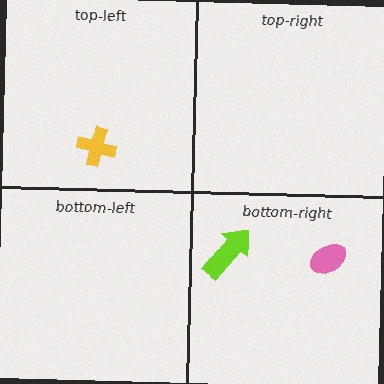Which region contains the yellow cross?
The top-left region.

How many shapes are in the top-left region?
1.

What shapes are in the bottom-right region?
The lime arrow, the pink ellipse.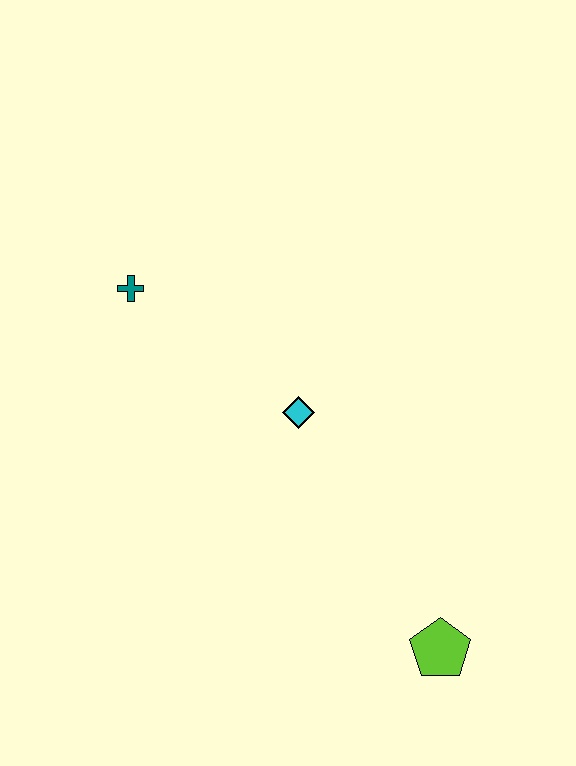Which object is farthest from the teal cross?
The lime pentagon is farthest from the teal cross.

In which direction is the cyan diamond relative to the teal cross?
The cyan diamond is to the right of the teal cross.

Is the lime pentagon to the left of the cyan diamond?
No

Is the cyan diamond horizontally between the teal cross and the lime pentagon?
Yes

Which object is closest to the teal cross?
The cyan diamond is closest to the teal cross.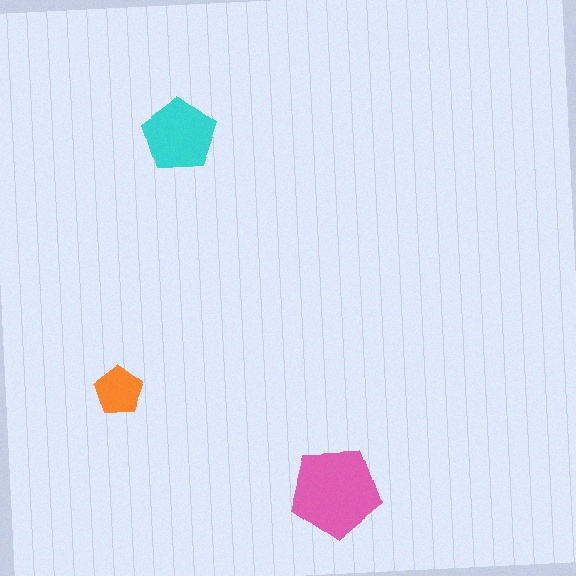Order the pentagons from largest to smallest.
the pink one, the cyan one, the orange one.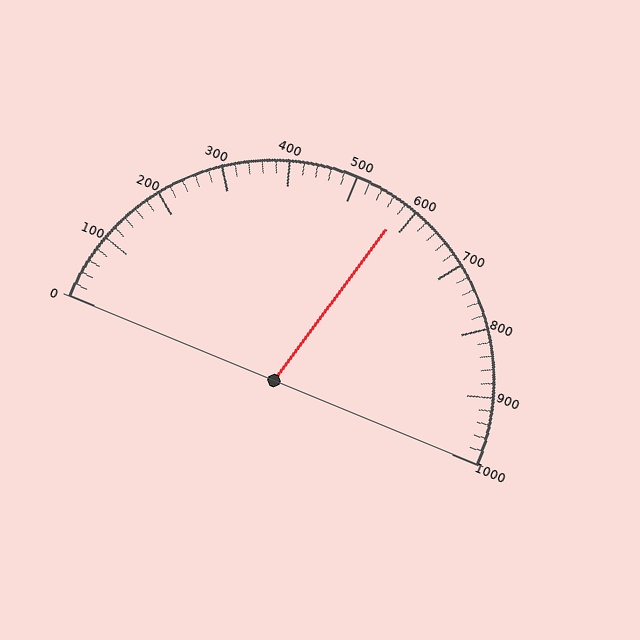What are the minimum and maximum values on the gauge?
The gauge ranges from 0 to 1000.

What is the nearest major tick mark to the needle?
The nearest major tick mark is 600.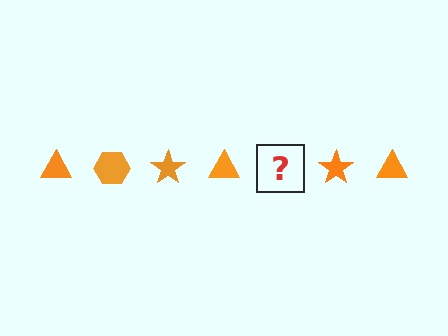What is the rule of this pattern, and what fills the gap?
The rule is that the pattern cycles through triangle, hexagon, star shapes in orange. The gap should be filled with an orange hexagon.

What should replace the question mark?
The question mark should be replaced with an orange hexagon.